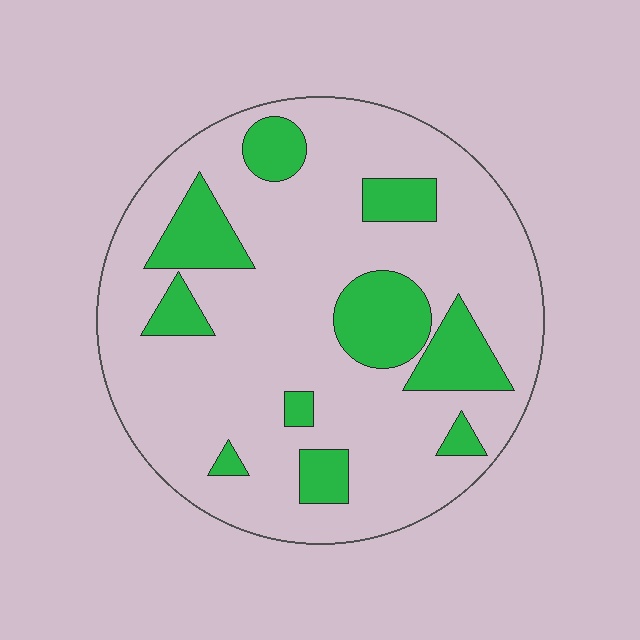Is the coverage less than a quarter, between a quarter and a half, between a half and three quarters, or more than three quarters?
Less than a quarter.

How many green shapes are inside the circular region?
10.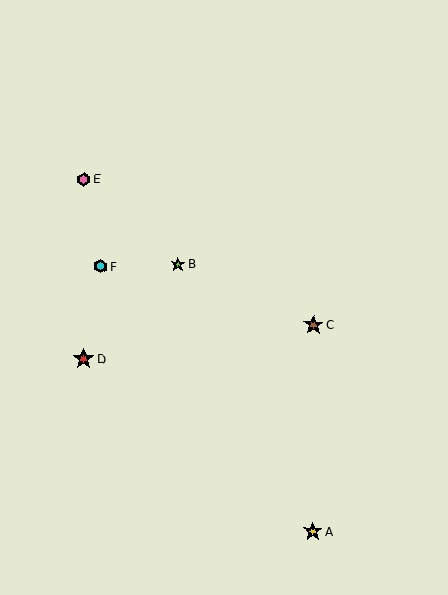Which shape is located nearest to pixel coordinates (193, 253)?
The lime star (labeled B) at (178, 264) is nearest to that location.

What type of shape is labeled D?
Shape D is a red star.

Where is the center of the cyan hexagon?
The center of the cyan hexagon is at (100, 267).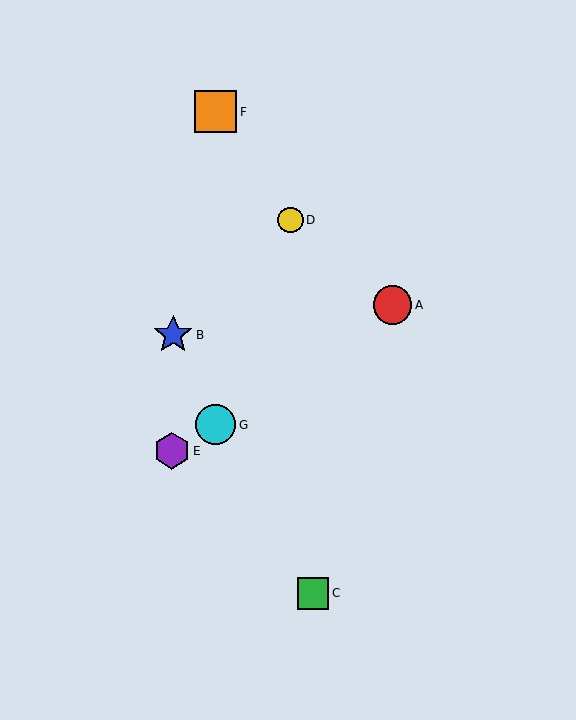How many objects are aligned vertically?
2 objects (F, G) are aligned vertically.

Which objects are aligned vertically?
Objects F, G are aligned vertically.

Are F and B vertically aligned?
No, F is at x≈216 and B is at x≈173.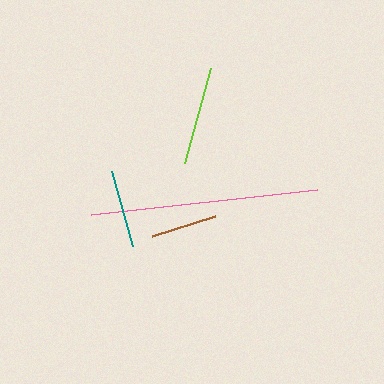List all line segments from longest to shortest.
From longest to shortest: pink, lime, teal, brown.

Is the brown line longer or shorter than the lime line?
The lime line is longer than the brown line.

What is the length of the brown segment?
The brown segment is approximately 66 pixels long.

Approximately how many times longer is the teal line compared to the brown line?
The teal line is approximately 1.2 times the length of the brown line.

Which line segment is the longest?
The pink line is the longest at approximately 228 pixels.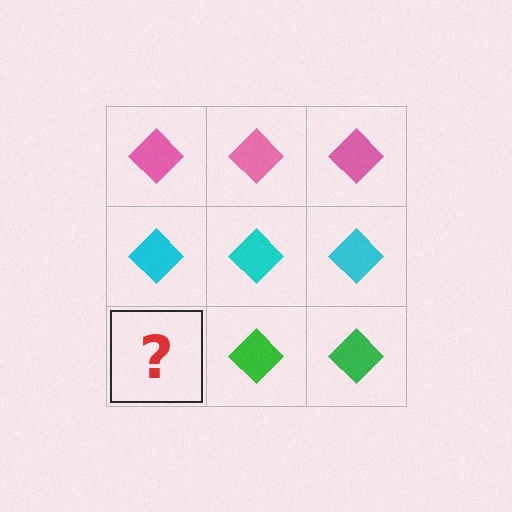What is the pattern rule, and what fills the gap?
The rule is that each row has a consistent color. The gap should be filled with a green diamond.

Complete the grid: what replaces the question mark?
The question mark should be replaced with a green diamond.